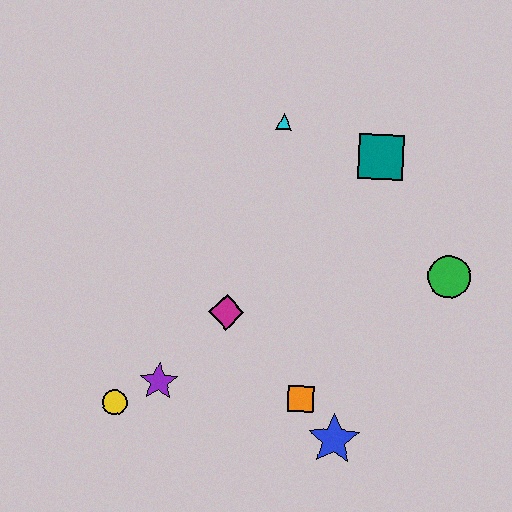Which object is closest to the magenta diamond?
The purple star is closest to the magenta diamond.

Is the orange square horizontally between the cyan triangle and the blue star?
Yes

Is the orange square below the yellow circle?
No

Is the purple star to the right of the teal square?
No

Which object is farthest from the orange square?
The cyan triangle is farthest from the orange square.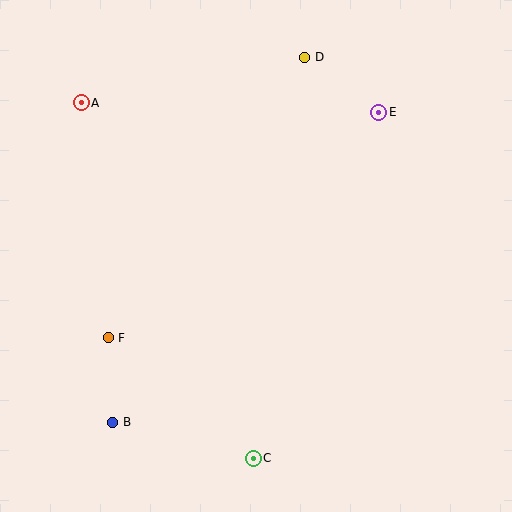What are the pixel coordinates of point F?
Point F is at (108, 338).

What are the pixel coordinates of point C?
Point C is at (253, 458).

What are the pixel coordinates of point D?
Point D is at (305, 57).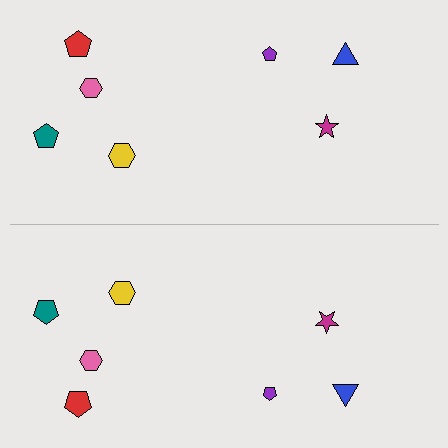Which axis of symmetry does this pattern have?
The pattern has a horizontal axis of symmetry running through the center of the image.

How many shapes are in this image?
There are 14 shapes in this image.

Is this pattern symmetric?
Yes, this pattern has bilateral (reflection) symmetry.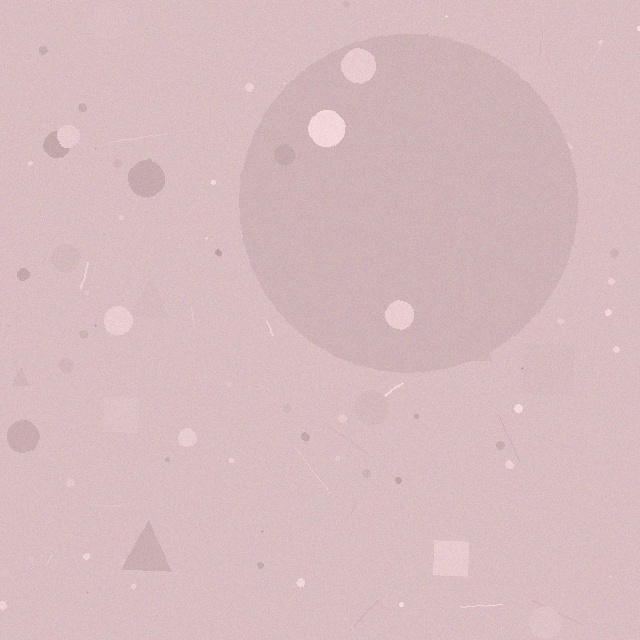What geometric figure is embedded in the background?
A circle is embedded in the background.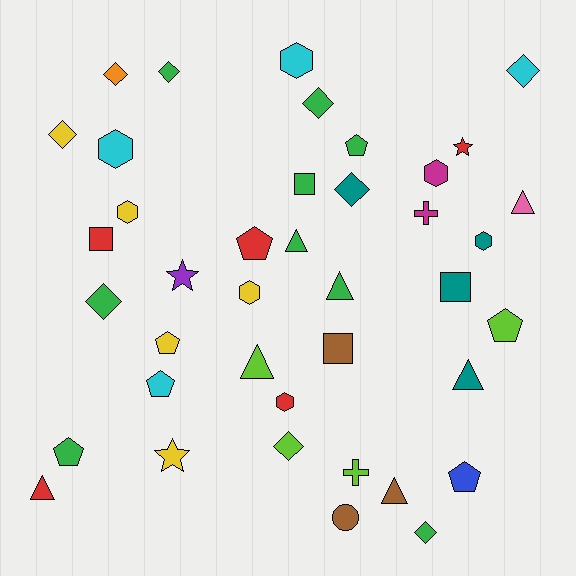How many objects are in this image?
There are 40 objects.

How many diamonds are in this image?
There are 9 diamonds.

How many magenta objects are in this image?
There are 2 magenta objects.